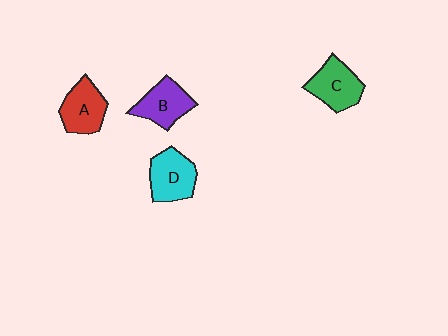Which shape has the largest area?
Shape D (cyan).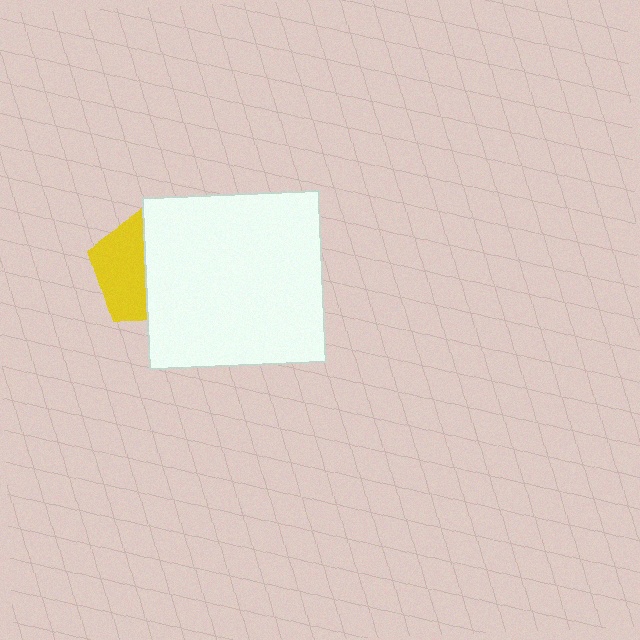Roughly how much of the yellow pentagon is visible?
About half of it is visible (roughly 46%).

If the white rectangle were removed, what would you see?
You would see the complete yellow pentagon.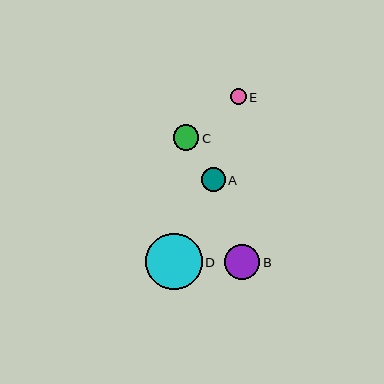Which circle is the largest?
Circle D is the largest with a size of approximately 57 pixels.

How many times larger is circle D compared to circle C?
Circle D is approximately 2.2 times the size of circle C.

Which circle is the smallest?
Circle E is the smallest with a size of approximately 16 pixels.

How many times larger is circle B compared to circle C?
Circle B is approximately 1.4 times the size of circle C.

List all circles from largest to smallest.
From largest to smallest: D, B, C, A, E.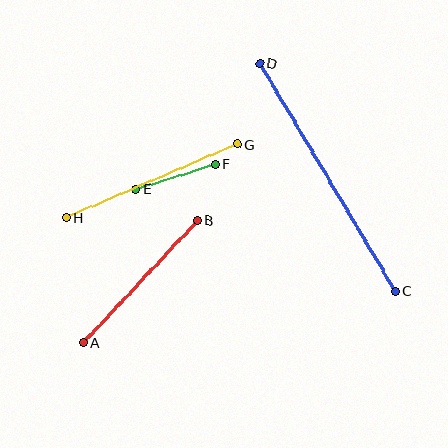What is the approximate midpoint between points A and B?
The midpoint is at approximately (140, 281) pixels.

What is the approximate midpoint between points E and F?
The midpoint is at approximately (176, 177) pixels.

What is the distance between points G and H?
The distance is approximately 186 pixels.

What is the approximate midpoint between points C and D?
The midpoint is at approximately (327, 177) pixels.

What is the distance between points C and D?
The distance is approximately 265 pixels.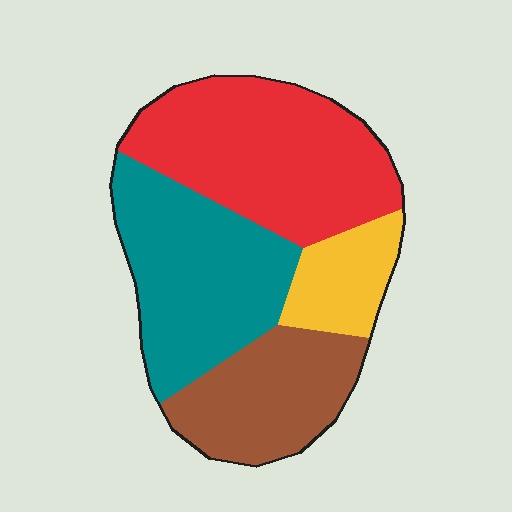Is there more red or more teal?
Red.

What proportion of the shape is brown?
Brown covers about 20% of the shape.